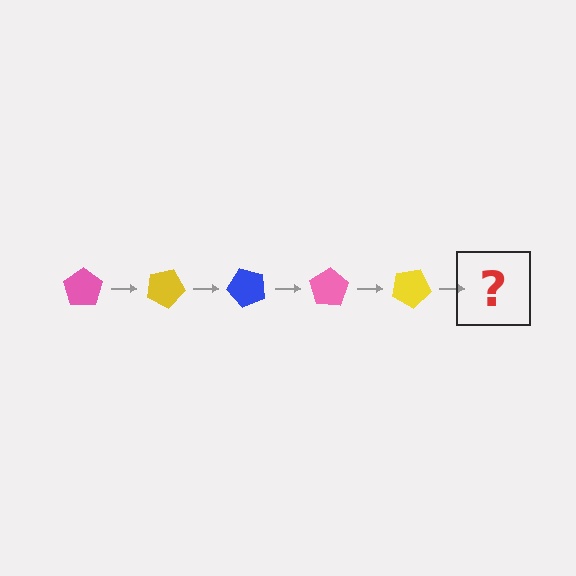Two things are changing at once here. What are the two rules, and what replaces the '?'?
The two rules are that it rotates 25 degrees each step and the color cycles through pink, yellow, and blue. The '?' should be a blue pentagon, rotated 125 degrees from the start.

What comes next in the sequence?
The next element should be a blue pentagon, rotated 125 degrees from the start.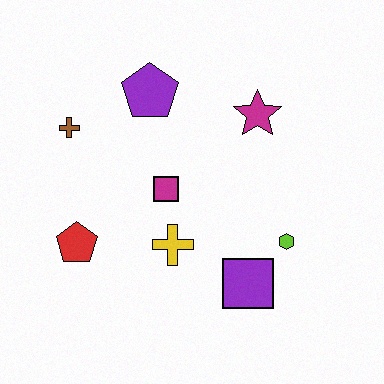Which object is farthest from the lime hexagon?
The brown cross is farthest from the lime hexagon.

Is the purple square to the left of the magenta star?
Yes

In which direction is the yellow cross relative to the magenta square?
The yellow cross is below the magenta square.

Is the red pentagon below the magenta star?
Yes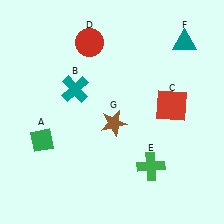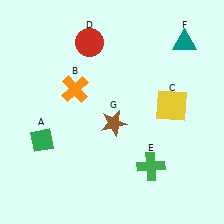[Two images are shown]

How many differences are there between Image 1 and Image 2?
There are 2 differences between the two images.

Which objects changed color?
B changed from teal to orange. C changed from red to yellow.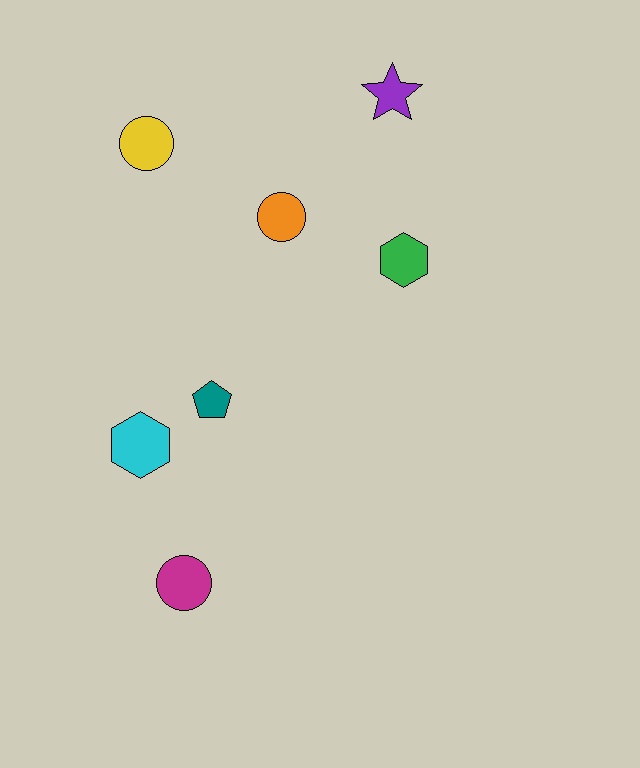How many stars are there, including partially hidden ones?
There is 1 star.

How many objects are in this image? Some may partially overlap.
There are 7 objects.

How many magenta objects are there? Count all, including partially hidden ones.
There is 1 magenta object.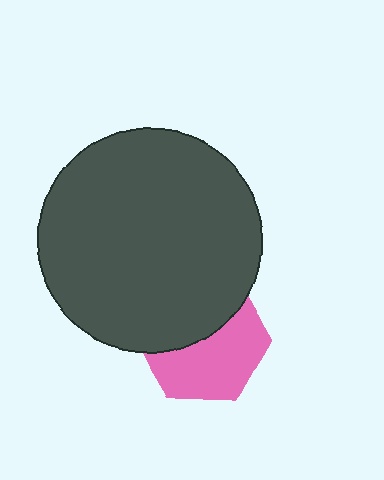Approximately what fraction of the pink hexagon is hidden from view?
Roughly 45% of the pink hexagon is hidden behind the dark gray circle.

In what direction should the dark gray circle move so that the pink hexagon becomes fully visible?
The dark gray circle should move up. That is the shortest direction to clear the overlap and leave the pink hexagon fully visible.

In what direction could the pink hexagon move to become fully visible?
The pink hexagon could move down. That would shift it out from behind the dark gray circle entirely.